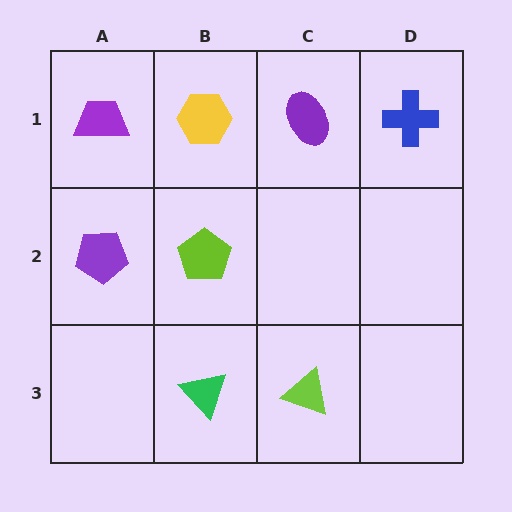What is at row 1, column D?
A blue cross.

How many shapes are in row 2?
2 shapes.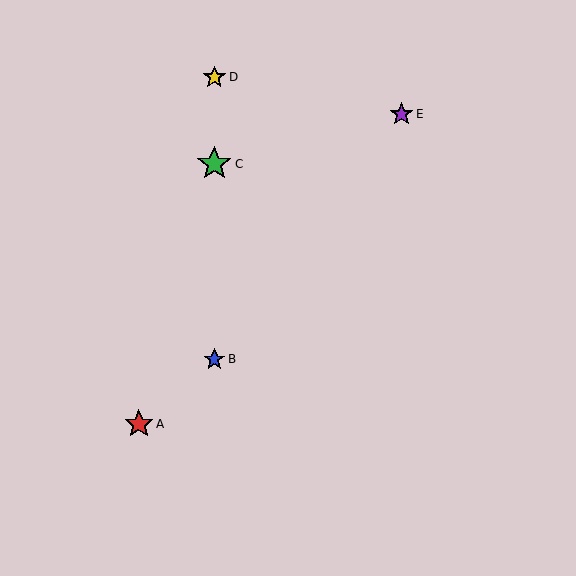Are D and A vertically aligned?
No, D is at x≈214 and A is at x≈139.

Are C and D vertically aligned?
Yes, both are at x≈214.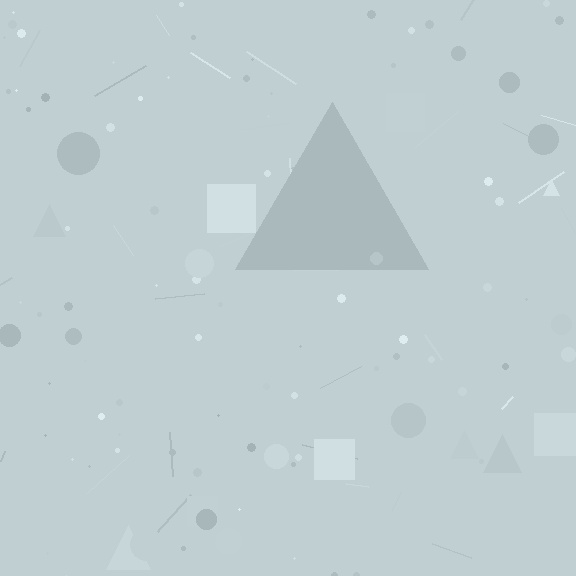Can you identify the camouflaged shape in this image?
The camouflaged shape is a triangle.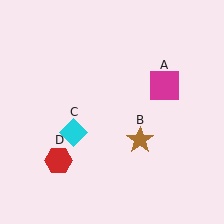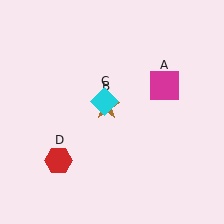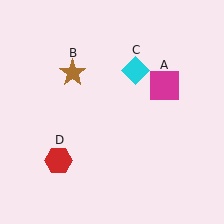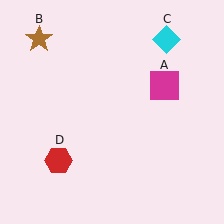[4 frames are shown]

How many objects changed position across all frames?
2 objects changed position: brown star (object B), cyan diamond (object C).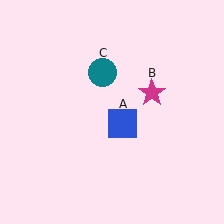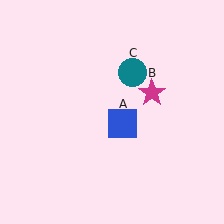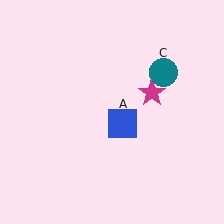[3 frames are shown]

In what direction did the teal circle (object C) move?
The teal circle (object C) moved right.